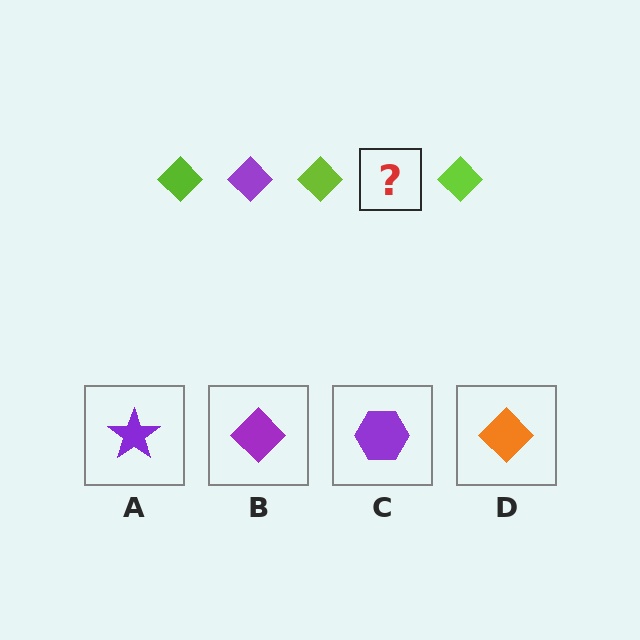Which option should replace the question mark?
Option B.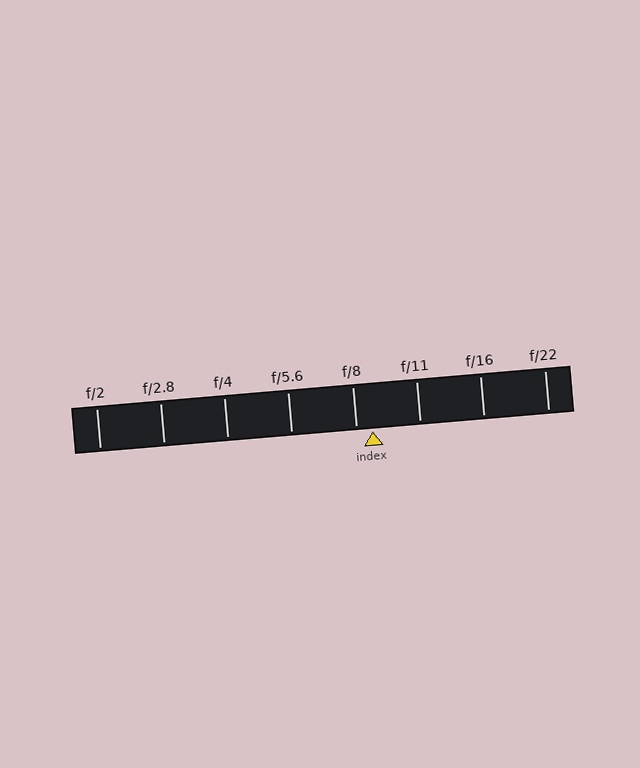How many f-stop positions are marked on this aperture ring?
There are 8 f-stop positions marked.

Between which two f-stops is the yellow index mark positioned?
The index mark is between f/8 and f/11.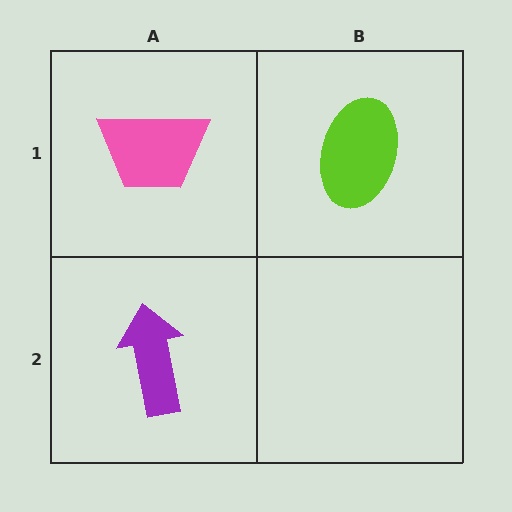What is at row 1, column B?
A lime ellipse.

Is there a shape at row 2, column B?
No, that cell is empty.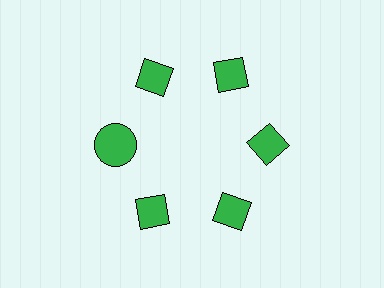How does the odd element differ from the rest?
It has a different shape: circle instead of diamond.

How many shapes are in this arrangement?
There are 6 shapes arranged in a ring pattern.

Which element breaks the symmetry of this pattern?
The green circle at roughly the 9 o'clock position breaks the symmetry. All other shapes are green diamonds.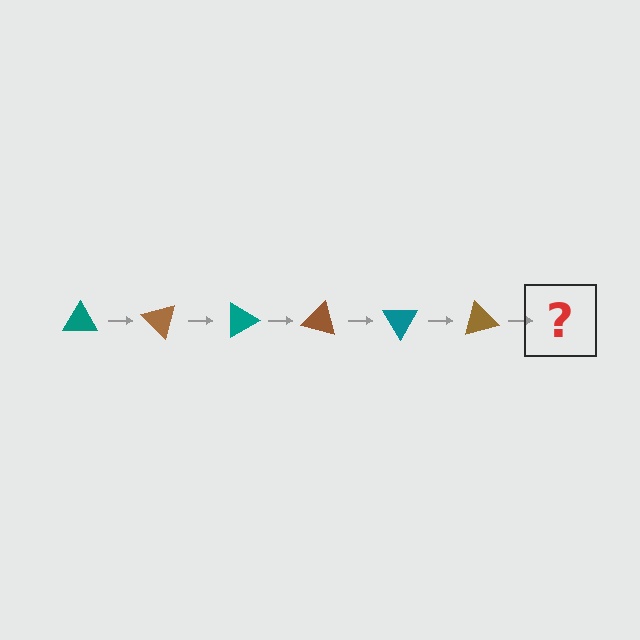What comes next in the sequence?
The next element should be a teal triangle, rotated 270 degrees from the start.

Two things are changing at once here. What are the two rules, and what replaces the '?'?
The two rules are that it rotates 45 degrees each step and the color cycles through teal and brown. The '?' should be a teal triangle, rotated 270 degrees from the start.